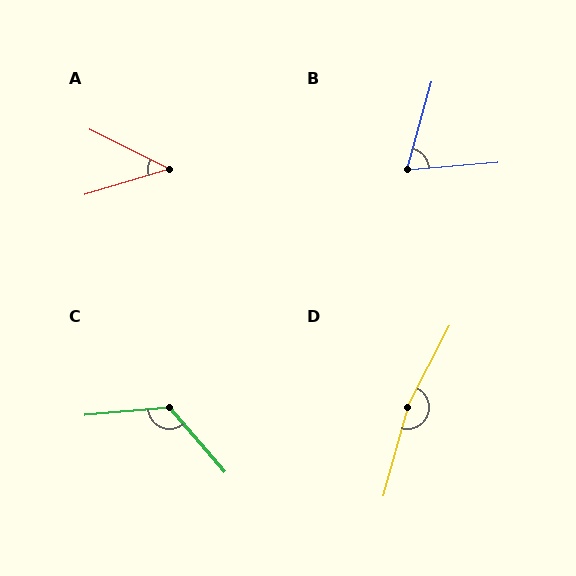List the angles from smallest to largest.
A (43°), B (70°), C (126°), D (168°).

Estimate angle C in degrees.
Approximately 126 degrees.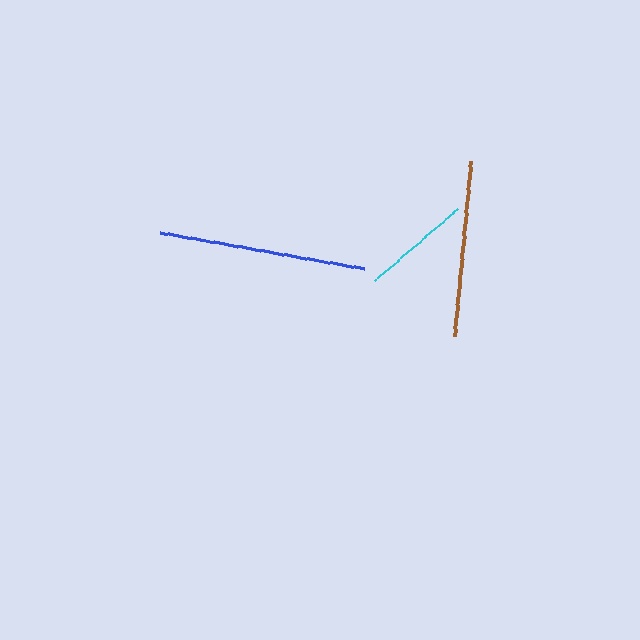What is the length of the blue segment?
The blue segment is approximately 207 pixels long.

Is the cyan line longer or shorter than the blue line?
The blue line is longer than the cyan line.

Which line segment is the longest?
The blue line is the longest at approximately 207 pixels.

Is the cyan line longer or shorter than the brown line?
The brown line is longer than the cyan line.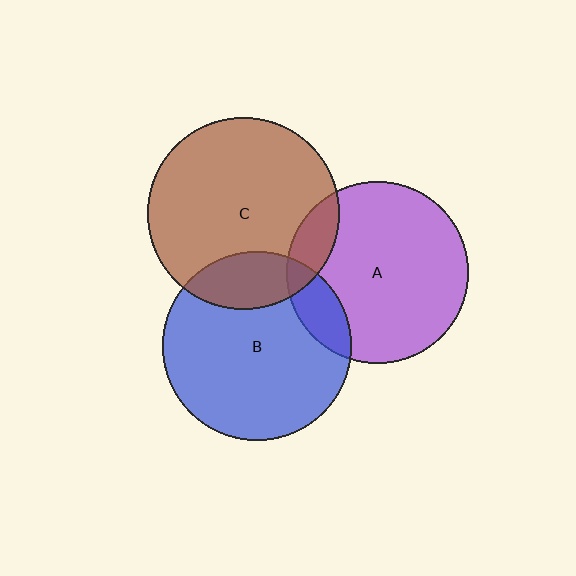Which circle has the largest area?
Circle C (brown).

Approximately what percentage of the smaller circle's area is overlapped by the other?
Approximately 15%.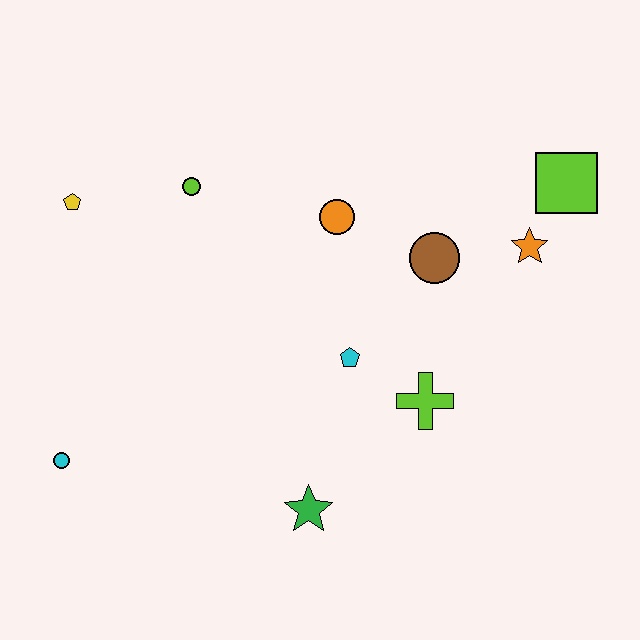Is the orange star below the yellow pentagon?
Yes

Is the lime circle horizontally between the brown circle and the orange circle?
No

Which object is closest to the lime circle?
The yellow pentagon is closest to the lime circle.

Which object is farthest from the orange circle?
The cyan circle is farthest from the orange circle.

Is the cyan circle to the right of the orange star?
No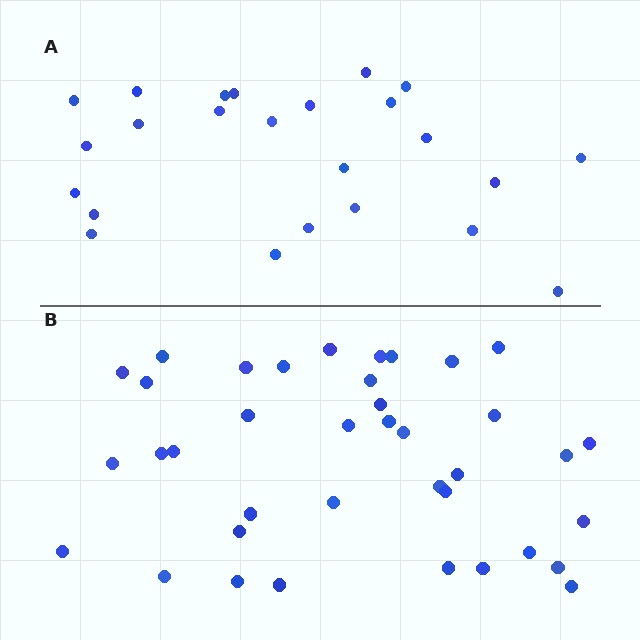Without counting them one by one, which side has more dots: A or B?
Region B (the bottom region) has more dots.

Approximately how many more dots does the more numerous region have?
Region B has approximately 15 more dots than region A.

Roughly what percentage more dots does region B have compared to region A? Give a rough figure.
About 60% more.